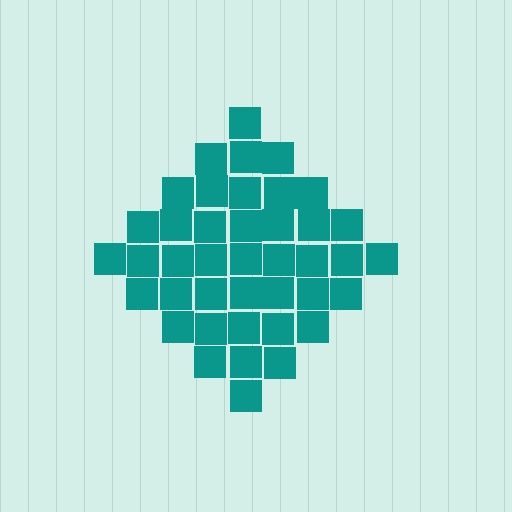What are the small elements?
The small elements are squares.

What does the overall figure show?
The overall figure shows a diamond.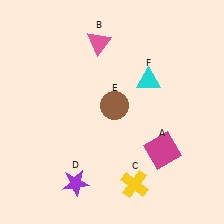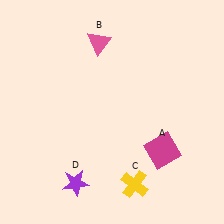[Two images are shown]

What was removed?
The cyan triangle (F), the brown circle (E) were removed in Image 2.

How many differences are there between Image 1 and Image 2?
There are 2 differences between the two images.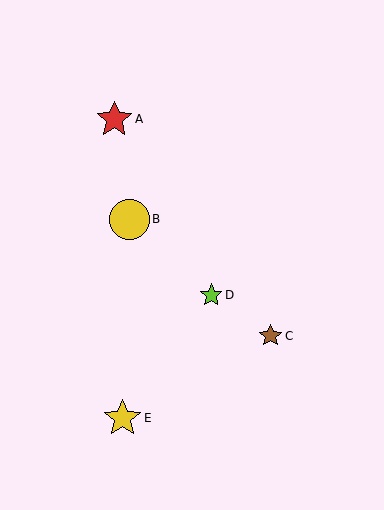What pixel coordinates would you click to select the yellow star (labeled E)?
Click at (123, 418) to select the yellow star E.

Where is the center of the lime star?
The center of the lime star is at (211, 295).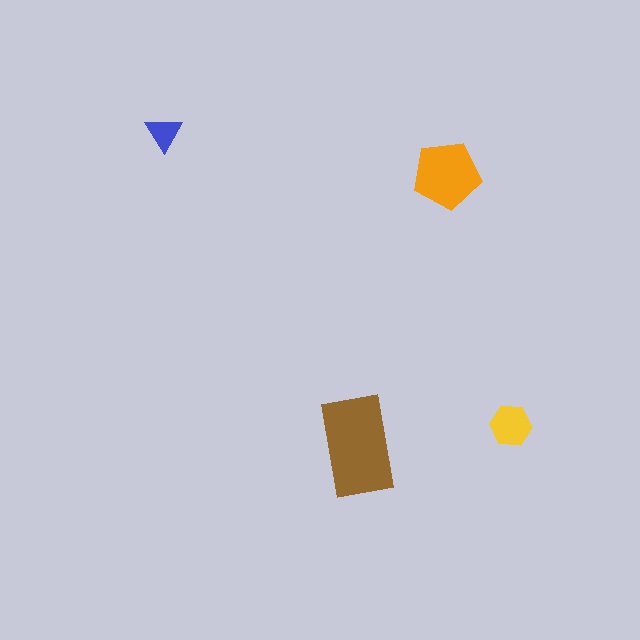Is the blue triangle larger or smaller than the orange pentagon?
Smaller.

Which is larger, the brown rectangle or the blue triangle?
The brown rectangle.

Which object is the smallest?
The blue triangle.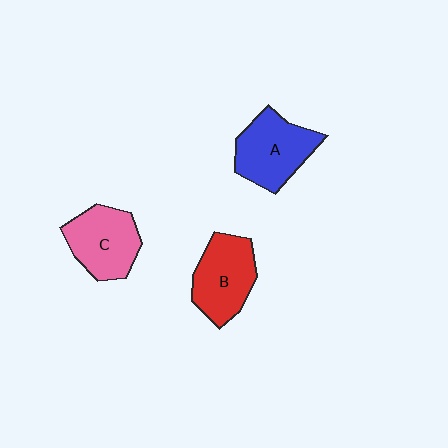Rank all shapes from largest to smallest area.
From largest to smallest: A (blue), B (red), C (pink).